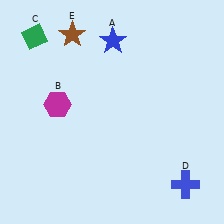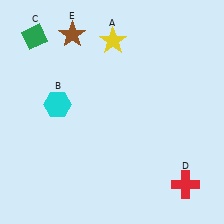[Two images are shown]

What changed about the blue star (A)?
In Image 1, A is blue. In Image 2, it changed to yellow.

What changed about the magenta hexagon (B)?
In Image 1, B is magenta. In Image 2, it changed to cyan.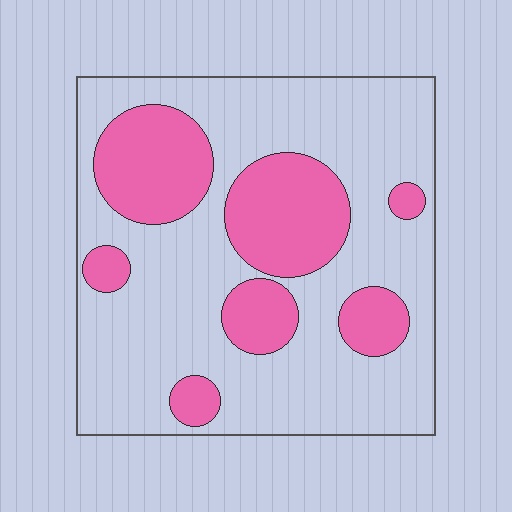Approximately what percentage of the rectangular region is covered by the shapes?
Approximately 30%.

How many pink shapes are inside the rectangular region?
7.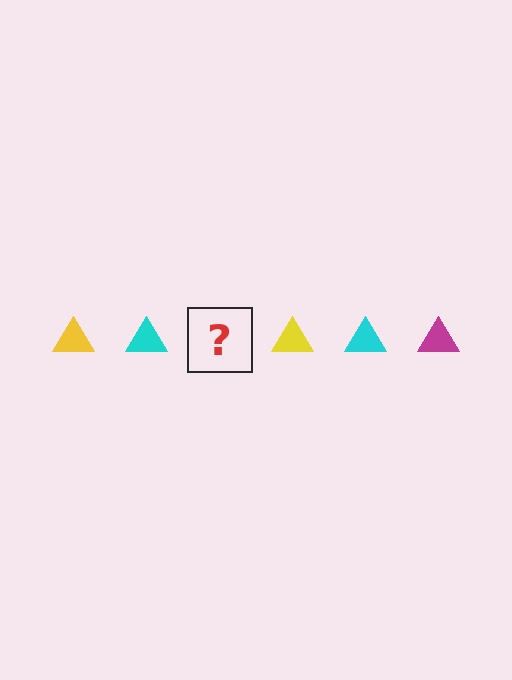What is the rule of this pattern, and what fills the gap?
The rule is that the pattern cycles through yellow, cyan, magenta triangles. The gap should be filled with a magenta triangle.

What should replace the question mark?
The question mark should be replaced with a magenta triangle.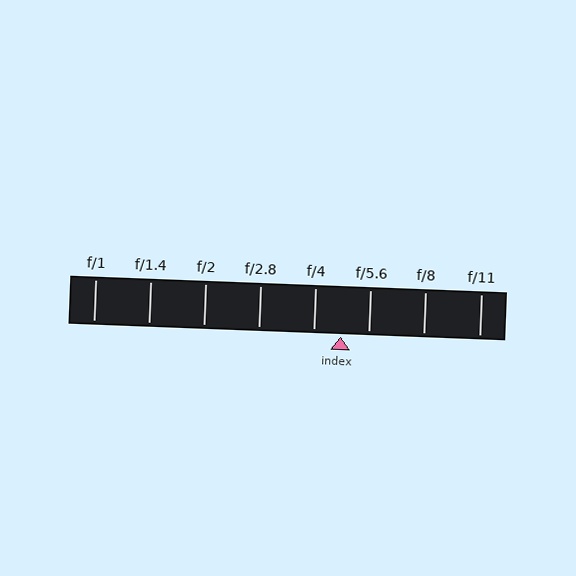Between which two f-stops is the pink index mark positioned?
The index mark is between f/4 and f/5.6.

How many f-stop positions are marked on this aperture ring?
There are 8 f-stop positions marked.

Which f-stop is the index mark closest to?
The index mark is closest to f/4.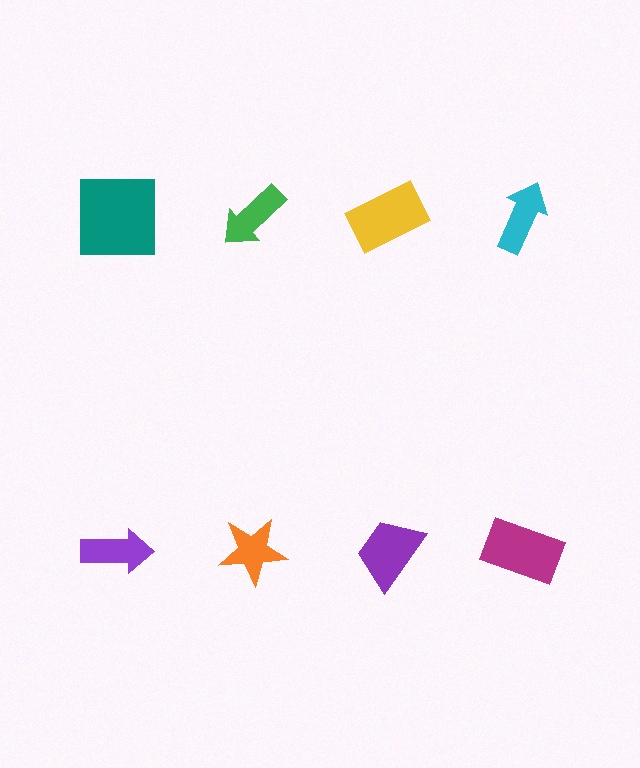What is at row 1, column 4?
A cyan arrow.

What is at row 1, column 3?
A yellow rectangle.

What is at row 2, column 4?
A magenta rectangle.